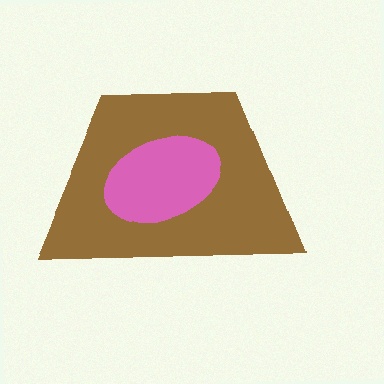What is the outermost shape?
The brown trapezoid.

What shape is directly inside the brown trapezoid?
The pink ellipse.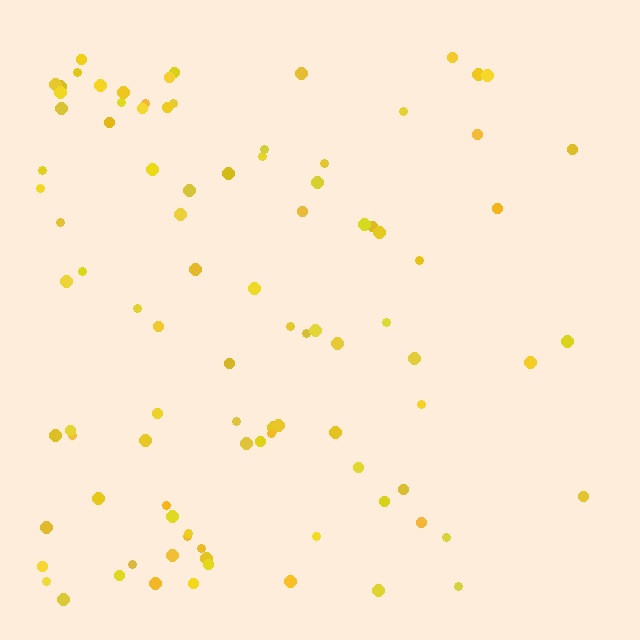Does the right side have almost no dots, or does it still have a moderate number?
Still a moderate number, just noticeably fewer than the left.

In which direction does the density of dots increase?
From right to left, with the left side densest.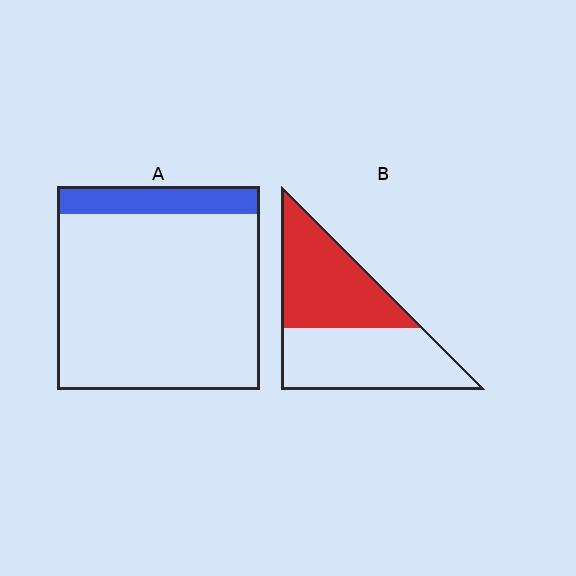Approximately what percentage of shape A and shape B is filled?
A is approximately 15% and B is approximately 50%.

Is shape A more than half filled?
No.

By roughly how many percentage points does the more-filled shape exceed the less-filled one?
By roughly 35 percentage points (B over A).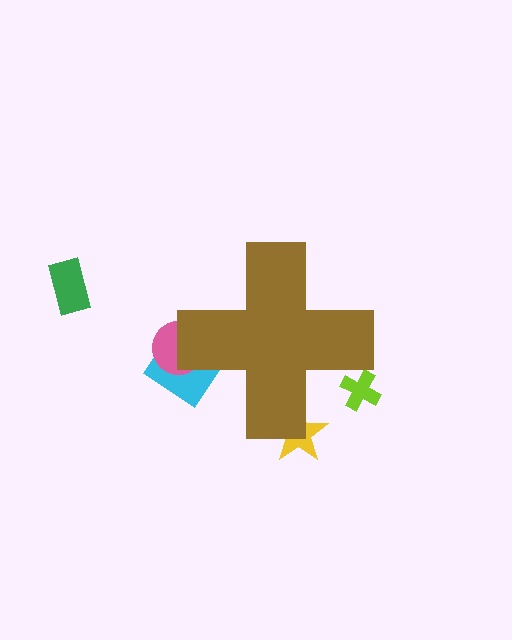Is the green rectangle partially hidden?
No, the green rectangle is fully visible.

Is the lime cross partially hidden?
Yes, the lime cross is partially hidden behind the brown cross.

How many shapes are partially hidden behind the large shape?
4 shapes are partially hidden.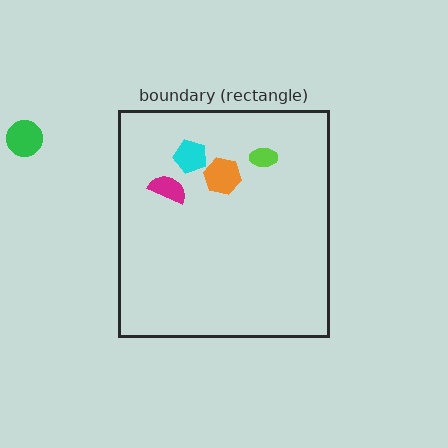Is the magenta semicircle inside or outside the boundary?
Inside.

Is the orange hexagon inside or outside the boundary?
Inside.